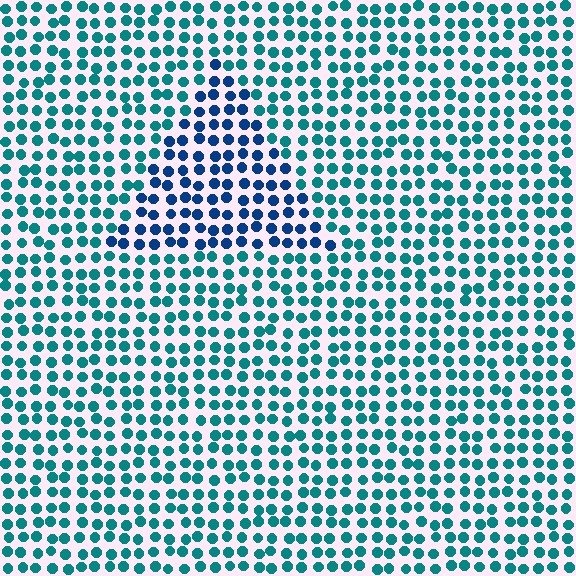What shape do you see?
I see a triangle.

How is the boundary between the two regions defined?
The boundary is defined purely by a slight shift in hue (about 36 degrees). Spacing, size, and orientation are identical on both sides.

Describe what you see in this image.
The image is filled with small teal elements in a uniform arrangement. A triangle-shaped region is visible where the elements are tinted to a slightly different hue, forming a subtle color boundary.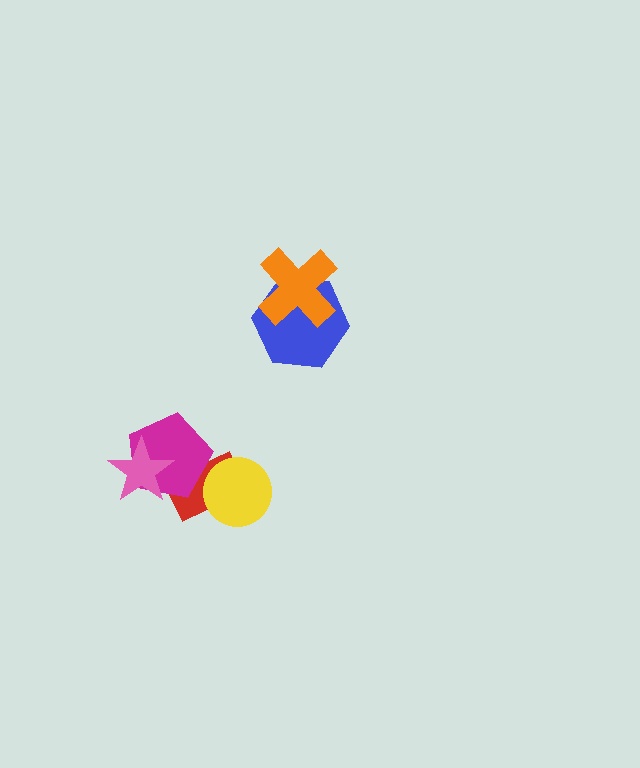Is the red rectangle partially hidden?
Yes, it is partially covered by another shape.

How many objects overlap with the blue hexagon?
1 object overlaps with the blue hexagon.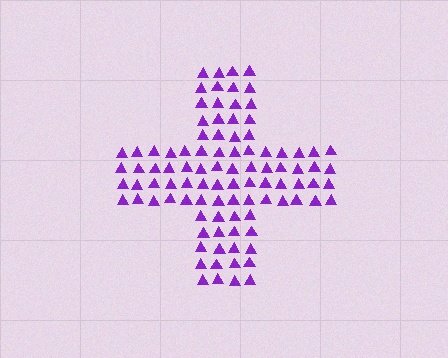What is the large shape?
The large shape is a cross.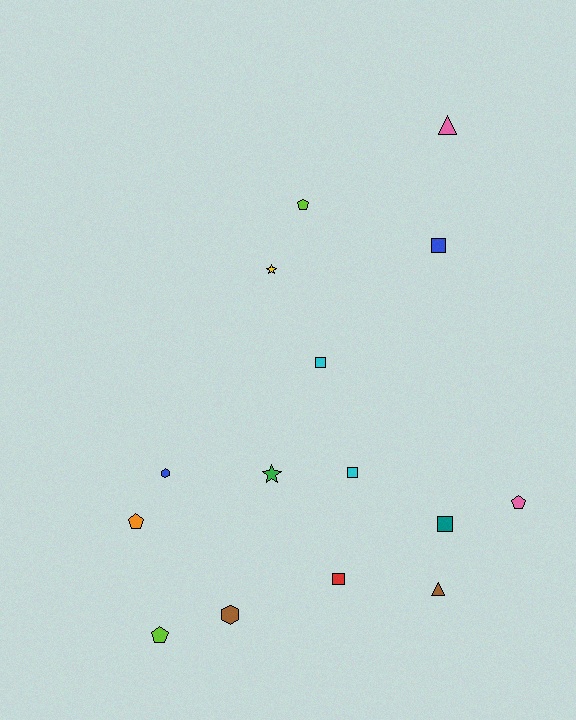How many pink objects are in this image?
There are 2 pink objects.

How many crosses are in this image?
There are no crosses.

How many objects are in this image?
There are 15 objects.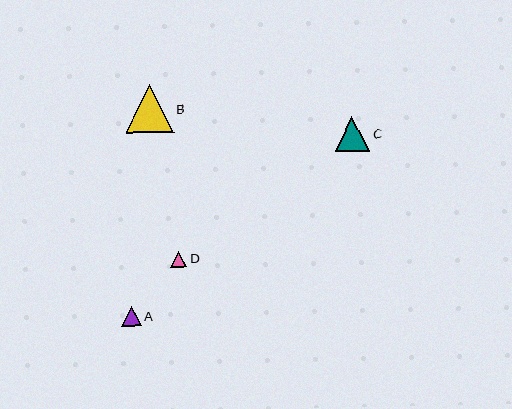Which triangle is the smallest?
Triangle D is the smallest with a size of approximately 16 pixels.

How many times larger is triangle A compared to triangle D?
Triangle A is approximately 1.2 times the size of triangle D.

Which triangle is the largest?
Triangle B is the largest with a size of approximately 48 pixels.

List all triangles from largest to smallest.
From largest to smallest: B, C, A, D.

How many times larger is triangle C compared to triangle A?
Triangle C is approximately 1.7 times the size of triangle A.